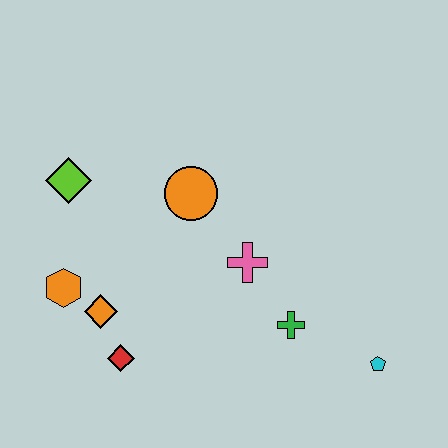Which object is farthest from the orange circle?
The cyan pentagon is farthest from the orange circle.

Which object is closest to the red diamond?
The orange diamond is closest to the red diamond.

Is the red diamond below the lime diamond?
Yes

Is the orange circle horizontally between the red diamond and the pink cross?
Yes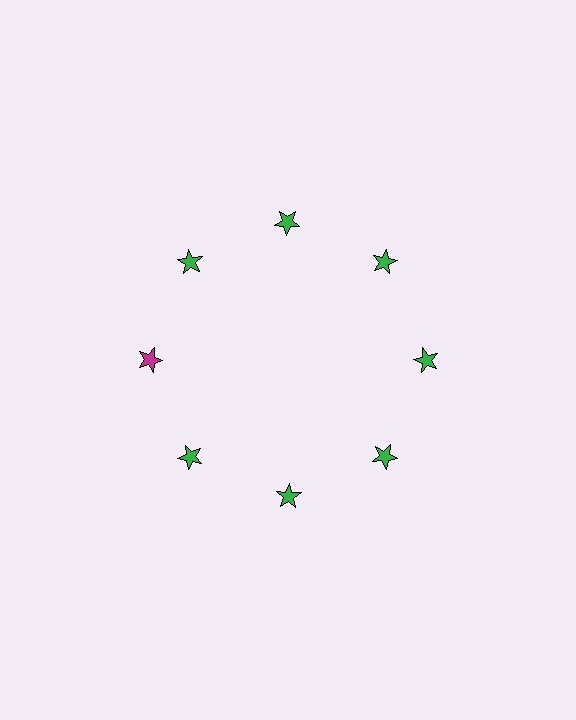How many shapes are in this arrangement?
There are 8 shapes arranged in a ring pattern.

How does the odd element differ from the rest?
It has a different color: magenta instead of green.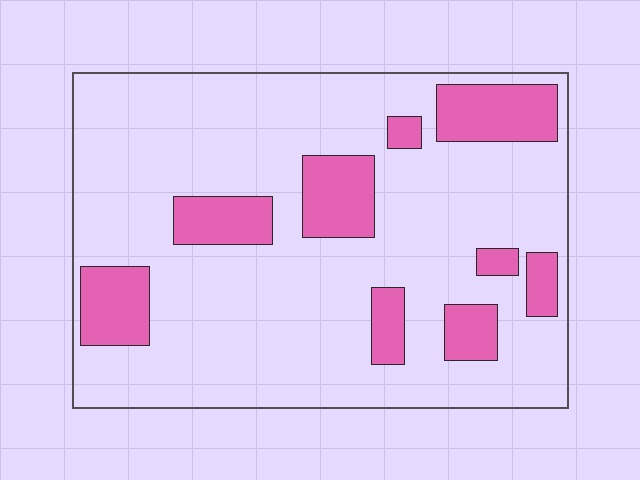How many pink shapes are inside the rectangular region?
9.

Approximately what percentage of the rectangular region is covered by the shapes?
Approximately 20%.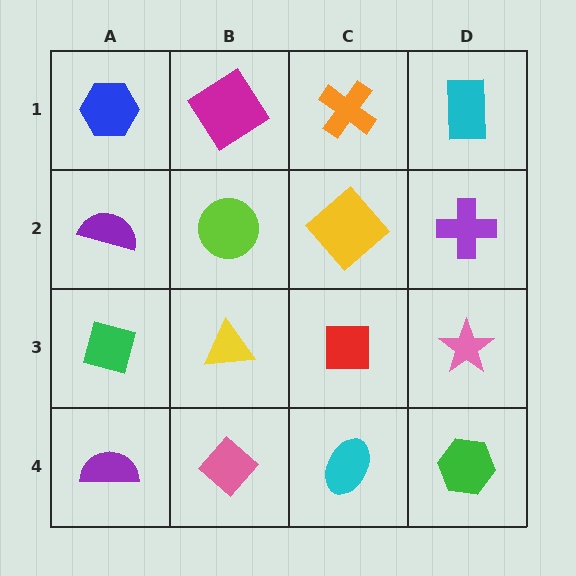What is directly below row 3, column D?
A green hexagon.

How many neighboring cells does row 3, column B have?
4.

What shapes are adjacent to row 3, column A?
A purple semicircle (row 2, column A), a purple semicircle (row 4, column A), a yellow triangle (row 3, column B).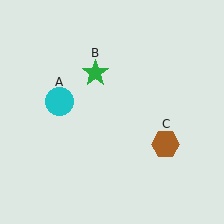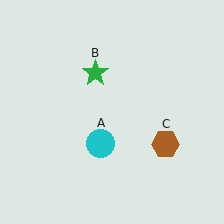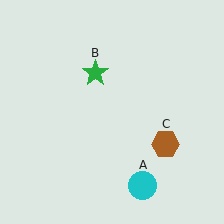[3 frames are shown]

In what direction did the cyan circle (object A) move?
The cyan circle (object A) moved down and to the right.